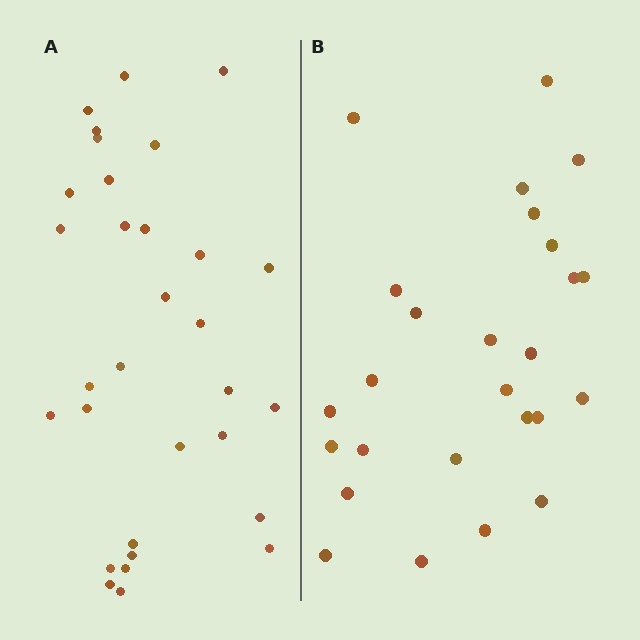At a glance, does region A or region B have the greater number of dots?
Region A (the left region) has more dots.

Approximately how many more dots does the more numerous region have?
Region A has about 5 more dots than region B.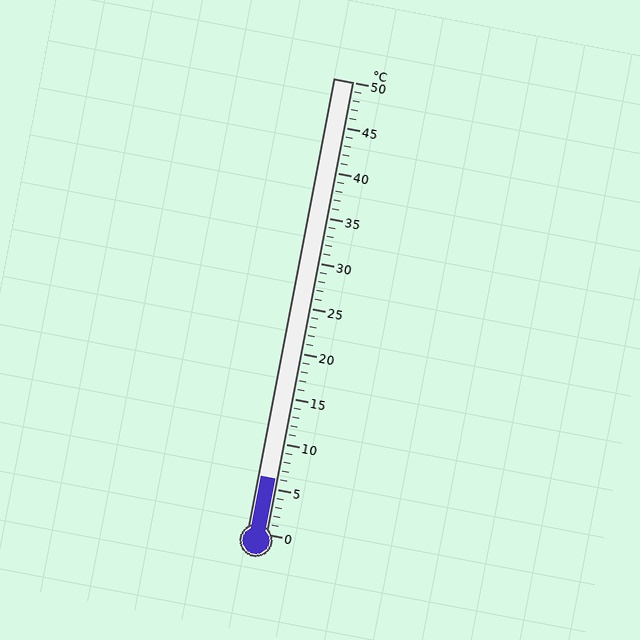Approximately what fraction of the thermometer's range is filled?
The thermometer is filled to approximately 10% of its range.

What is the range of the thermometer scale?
The thermometer scale ranges from 0°C to 50°C.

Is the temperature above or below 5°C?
The temperature is above 5°C.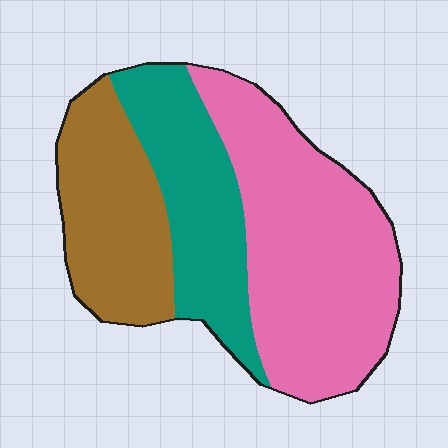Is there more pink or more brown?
Pink.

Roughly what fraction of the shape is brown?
Brown takes up between a sixth and a third of the shape.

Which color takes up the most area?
Pink, at roughly 45%.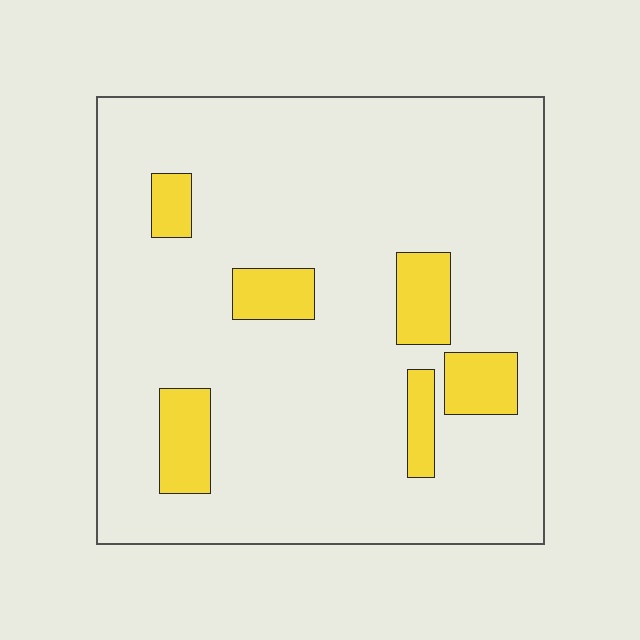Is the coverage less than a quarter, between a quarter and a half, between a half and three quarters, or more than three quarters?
Less than a quarter.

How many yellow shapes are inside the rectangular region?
6.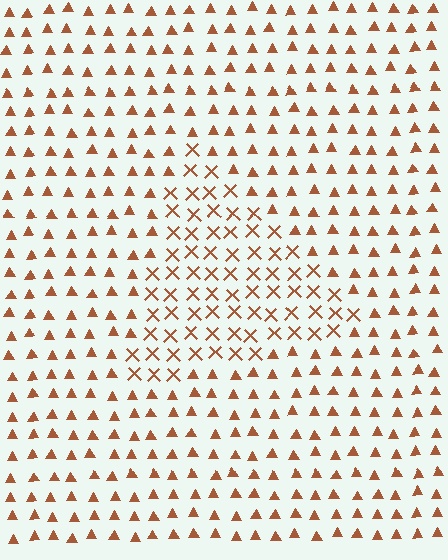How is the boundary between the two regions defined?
The boundary is defined by a change in element shape: X marks inside vs. triangles outside. All elements share the same color and spacing.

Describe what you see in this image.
The image is filled with small brown elements arranged in a uniform grid. A triangle-shaped region contains X marks, while the surrounding area contains triangles. The boundary is defined purely by the change in element shape.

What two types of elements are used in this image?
The image uses X marks inside the triangle region and triangles outside it.